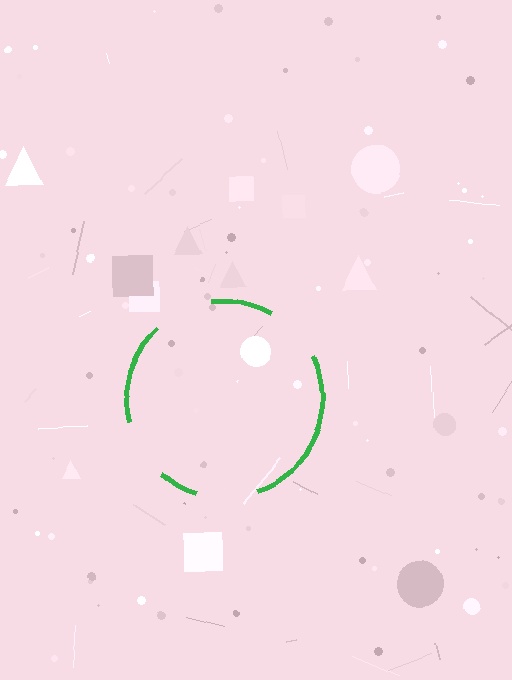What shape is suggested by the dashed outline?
The dashed outline suggests a circle.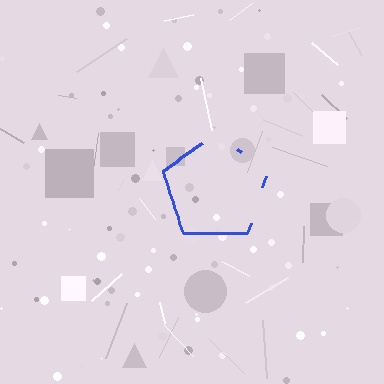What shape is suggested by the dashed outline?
The dashed outline suggests a pentagon.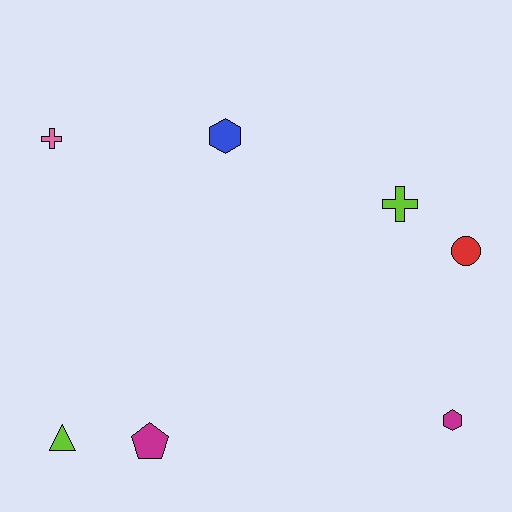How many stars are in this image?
There are no stars.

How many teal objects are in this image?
There are no teal objects.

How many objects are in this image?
There are 7 objects.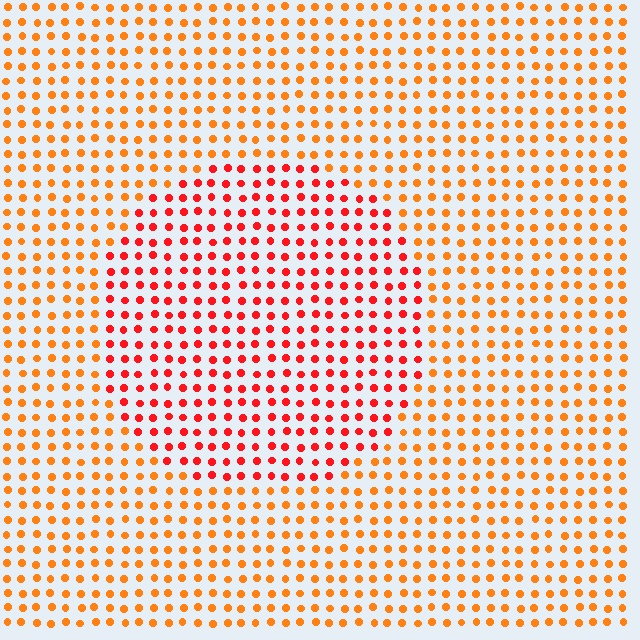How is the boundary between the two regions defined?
The boundary is defined purely by a slight shift in hue (about 30 degrees). Spacing, size, and orientation are identical on both sides.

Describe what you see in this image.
The image is filled with small orange elements in a uniform arrangement. A circle-shaped region is visible where the elements are tinted to a slightly different hue, forming a subtle color boundary.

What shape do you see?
I see a circle.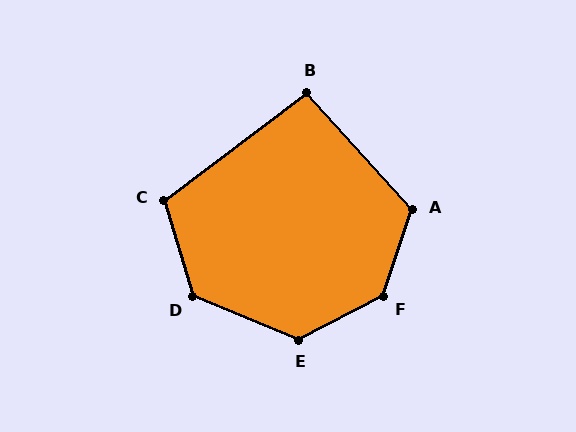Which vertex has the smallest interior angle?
B, at approximately 95 degrees.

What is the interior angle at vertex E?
Approximately 130 degrees (obtuse).